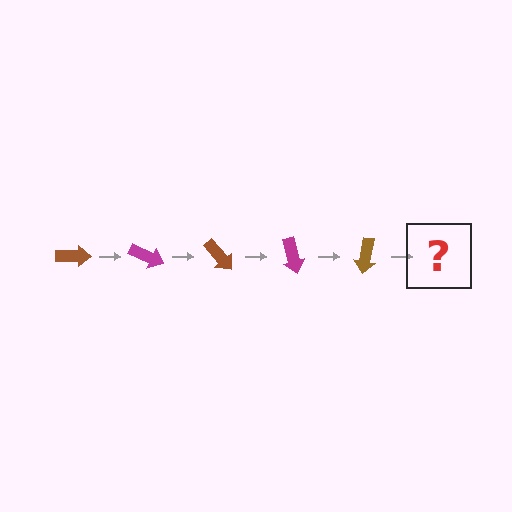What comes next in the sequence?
The next element should be a magenta arrow, rotated 125 degrees from the start.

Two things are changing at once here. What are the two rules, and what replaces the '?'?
The two rules are that it rotates 25 degrees each step and the color cycles through brown and magenta. The '?' should be a magenta arrow, rotated 125 degrees from the start.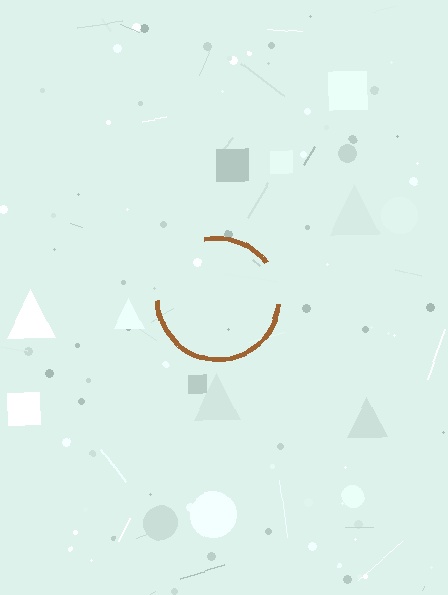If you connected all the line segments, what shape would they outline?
They would outline a circle.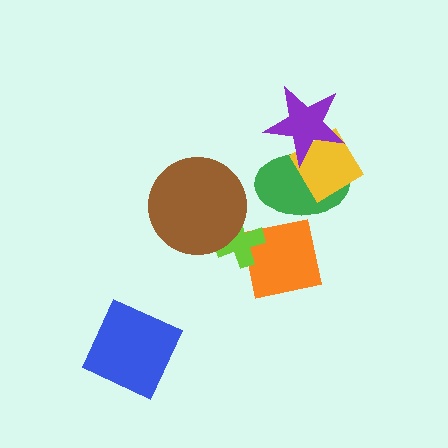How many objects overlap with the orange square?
1 object overlaps with the orange square.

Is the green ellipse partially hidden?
Yes, it is partially covered by another shape.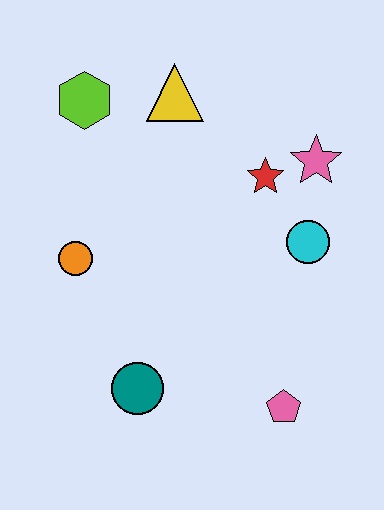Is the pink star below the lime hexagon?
Yes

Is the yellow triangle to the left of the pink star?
Yes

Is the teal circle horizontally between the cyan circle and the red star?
No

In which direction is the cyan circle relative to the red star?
The cyan circle is below the red star.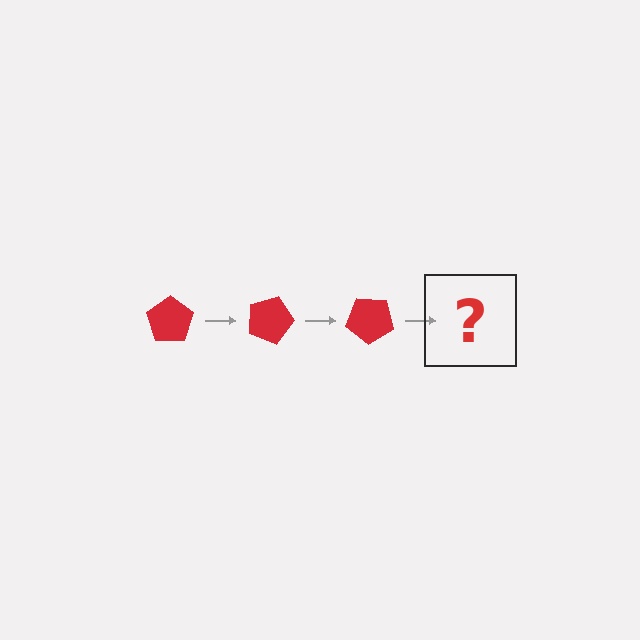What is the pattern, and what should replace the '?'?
The pattern is that the pentagon rotates 20 degrees each step. The '?' should be a red pentagon rotated 60 degrees.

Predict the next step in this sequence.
The next step is a red pentagon rotated 60 degrees.